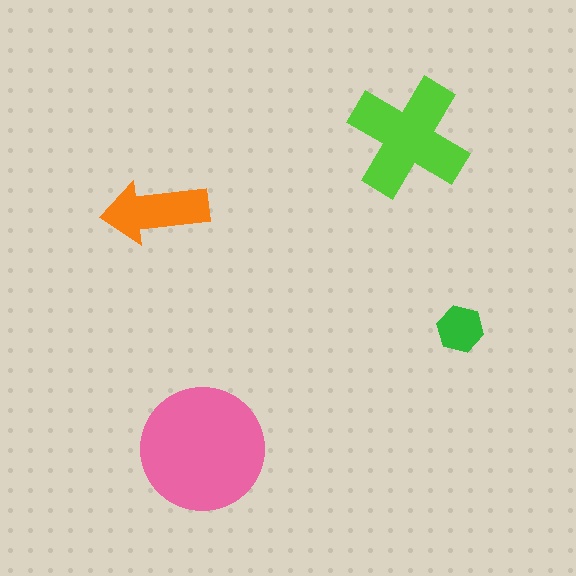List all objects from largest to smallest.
The pink circle, the lime cross, the orange arrow, the green hexagon.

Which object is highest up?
The lime cross is topmost.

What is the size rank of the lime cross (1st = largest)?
2nd.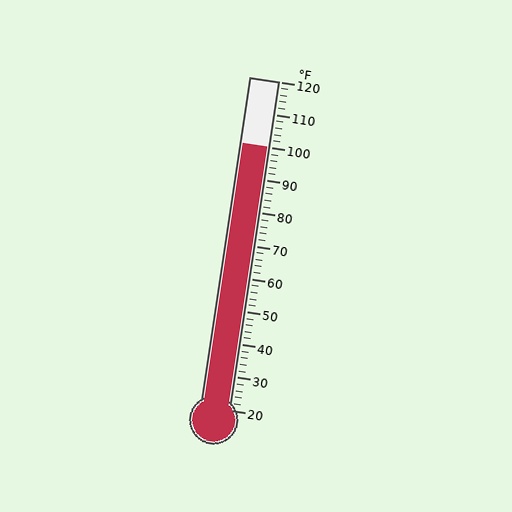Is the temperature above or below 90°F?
The temperature is above 90°F.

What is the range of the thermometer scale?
The thermometer scale ranges from 20°F to 120°F.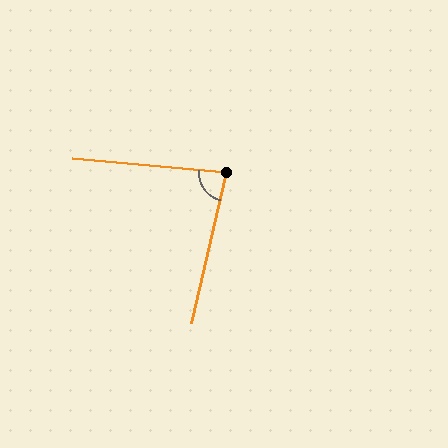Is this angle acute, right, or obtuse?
It is acute.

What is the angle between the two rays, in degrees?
Approximately 82 degrees.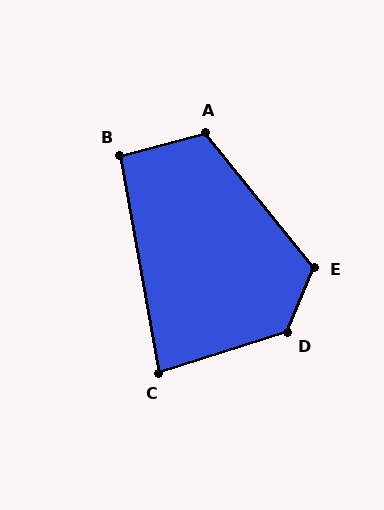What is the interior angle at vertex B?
Approximately 95 degrees (approximately right).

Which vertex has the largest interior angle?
D, at approximately 130 degrees.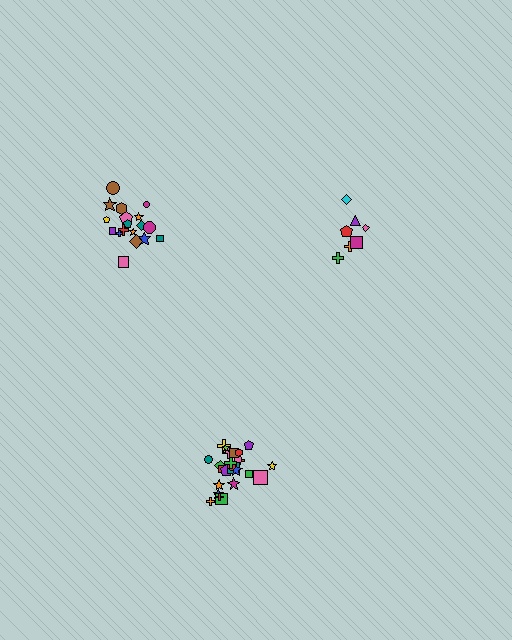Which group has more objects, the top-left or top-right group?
The top-left group.